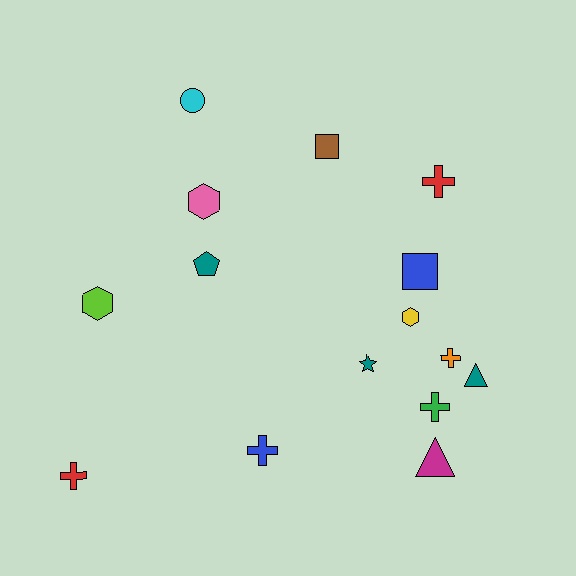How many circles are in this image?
There is 1 circle.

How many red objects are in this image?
There are 2 red objects.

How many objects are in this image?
There are 15 objects.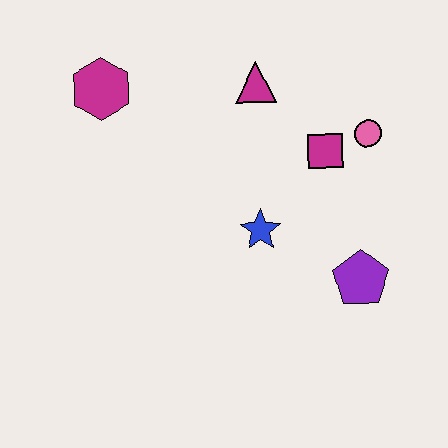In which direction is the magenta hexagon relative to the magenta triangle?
The magenta hexagon is to the left of the magenta triangle.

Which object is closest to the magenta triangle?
The magenta square is closest to the magenta triangle.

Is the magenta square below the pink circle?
Yes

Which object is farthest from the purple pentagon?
The magenta hexagon is farthest from the purple pentagon.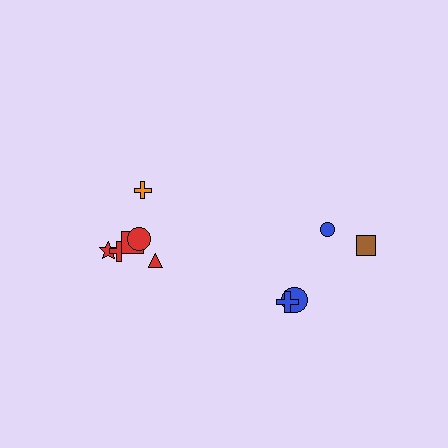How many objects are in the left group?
There are 6 objects.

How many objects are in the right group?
There are 4 objects.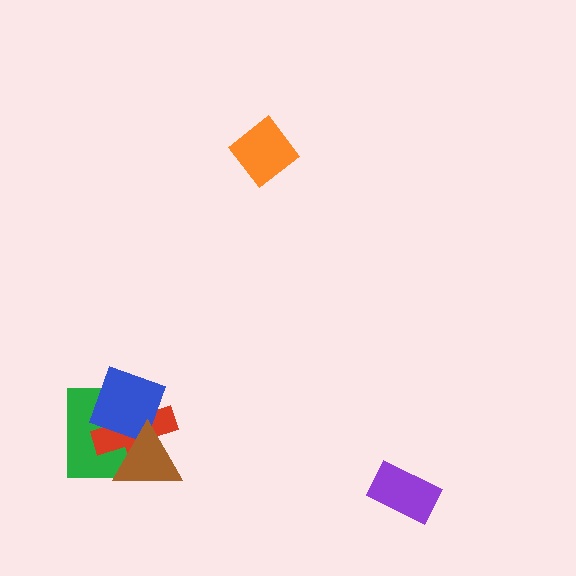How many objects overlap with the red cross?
3 objects overlap with the red cross.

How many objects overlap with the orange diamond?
0 objects overlap with the orange diamond.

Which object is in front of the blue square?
The brown triangle is in front of the blue square.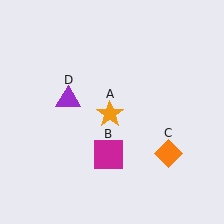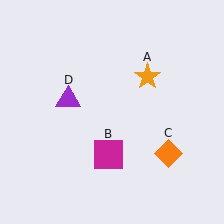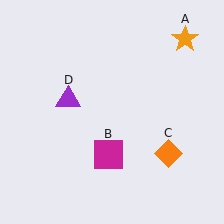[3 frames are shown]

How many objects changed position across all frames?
1 object changed position: orange star (object A).